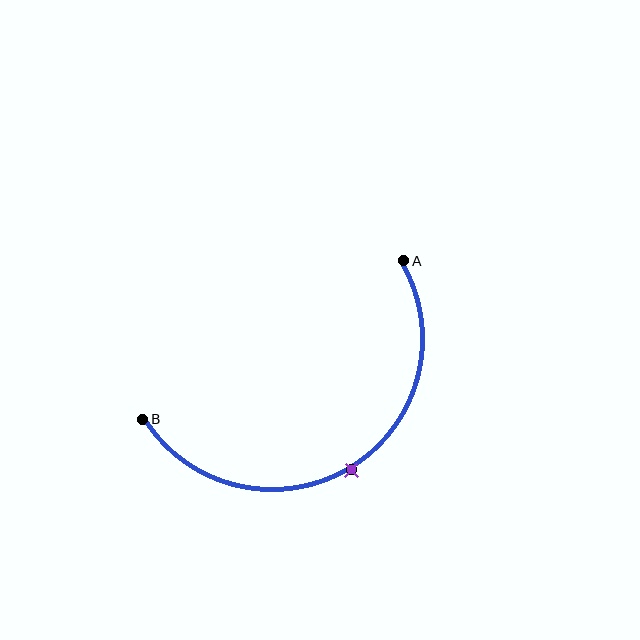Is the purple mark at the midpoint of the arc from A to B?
Yes. The purple mark lies on the arc at equal arc-length from both A and B — it is the arc midpoint.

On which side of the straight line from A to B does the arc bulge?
The arc bulges below the straight line connecting A and B.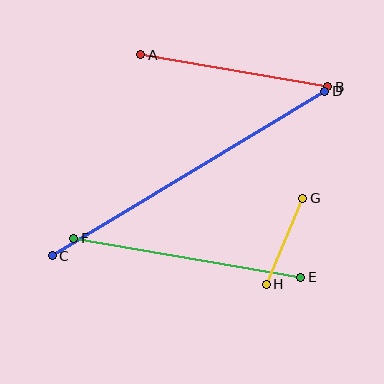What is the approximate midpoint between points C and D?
The midpoint is at approximately (189, 173) pixels.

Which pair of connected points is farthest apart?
Points C and D are farthest apart.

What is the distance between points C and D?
The distance is approximately 319 pixels.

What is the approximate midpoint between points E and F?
The midpoint is at approximately (187, 258) pixels.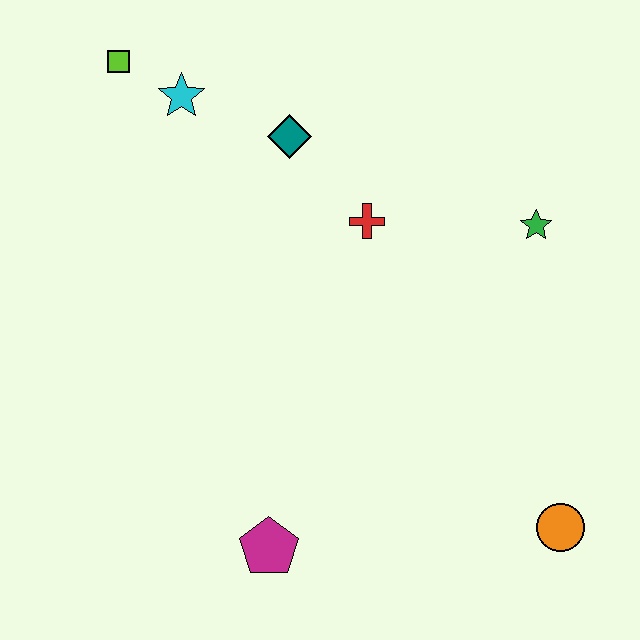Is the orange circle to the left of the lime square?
No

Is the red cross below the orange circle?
No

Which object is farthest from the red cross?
The orange circle is farthest from the red cross.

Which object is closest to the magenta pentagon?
The orange circle is closest to the magenta pentagon.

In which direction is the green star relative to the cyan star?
The green star is to the right of the cyan star.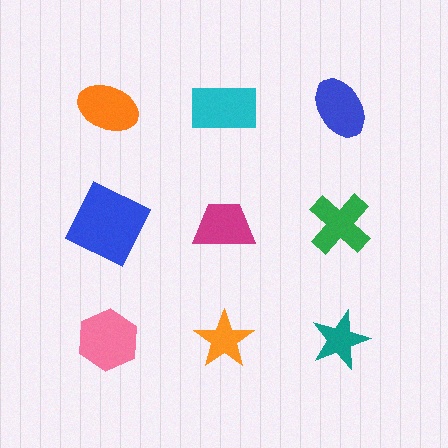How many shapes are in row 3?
3 shapes.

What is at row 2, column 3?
A green cross.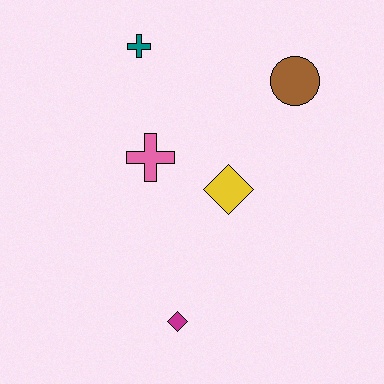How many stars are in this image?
There are no stars.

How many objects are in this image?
There are 5 objects.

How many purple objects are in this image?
There are no purple objects.